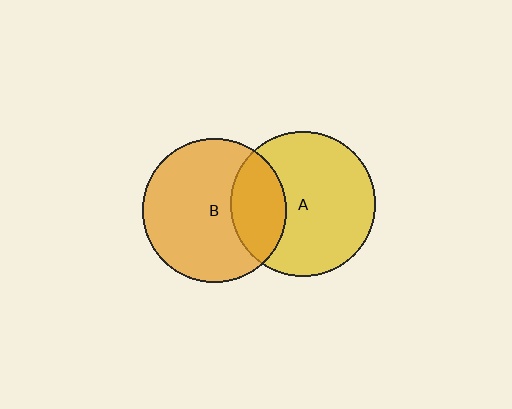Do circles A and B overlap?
Yes.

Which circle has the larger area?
Circle A (yellow).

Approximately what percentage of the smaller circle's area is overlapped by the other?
Approximately 25%.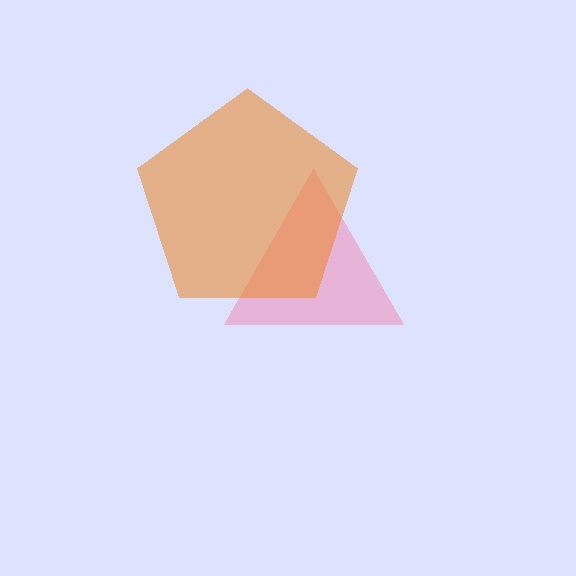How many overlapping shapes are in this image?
There are 2 overlapping shapes in the image.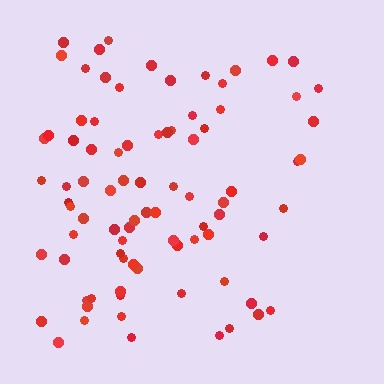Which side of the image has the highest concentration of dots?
The left.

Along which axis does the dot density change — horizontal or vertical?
Horizontal.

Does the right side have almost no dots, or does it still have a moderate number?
Still a moderate number, just noticeably fewer than the left.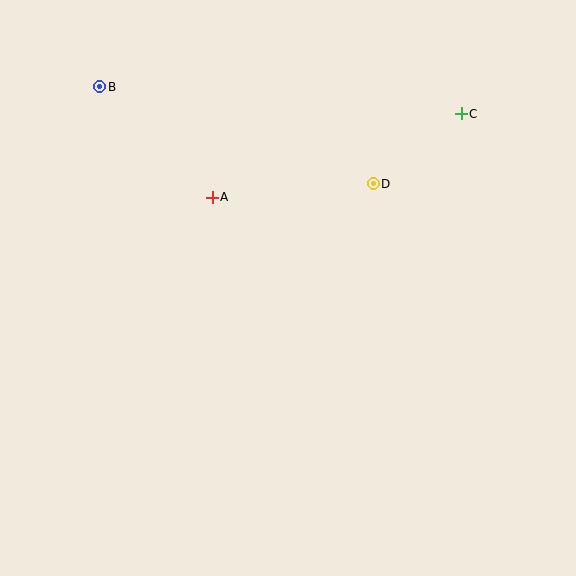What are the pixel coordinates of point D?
Point D is at (373, 184).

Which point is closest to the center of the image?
Point A at (212, 197) is closest to the center.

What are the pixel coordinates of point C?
Point C is at (461, 114).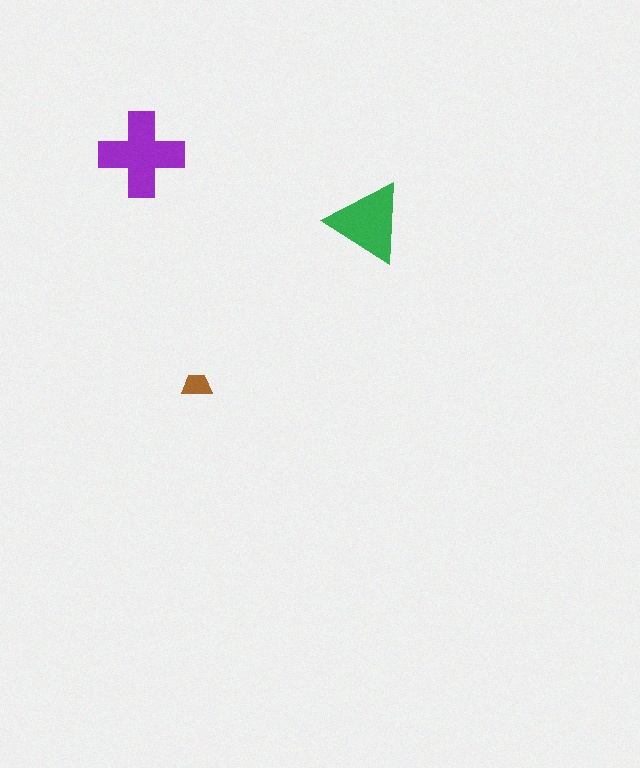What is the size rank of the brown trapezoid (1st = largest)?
3rd.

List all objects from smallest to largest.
The brown trapezoid, the green triangle, the purple cross.